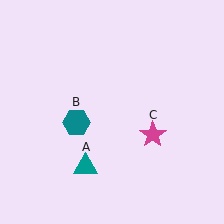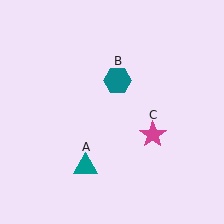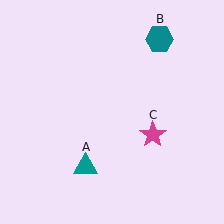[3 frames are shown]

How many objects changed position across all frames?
1 object changed position: teal hexagon (object B).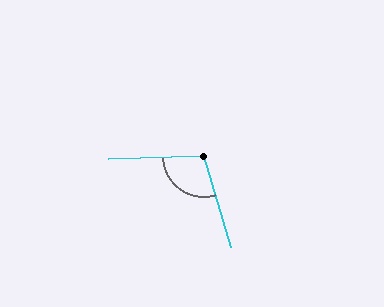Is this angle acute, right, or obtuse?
It is obtuse.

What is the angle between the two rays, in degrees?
Approximately 104 degrees.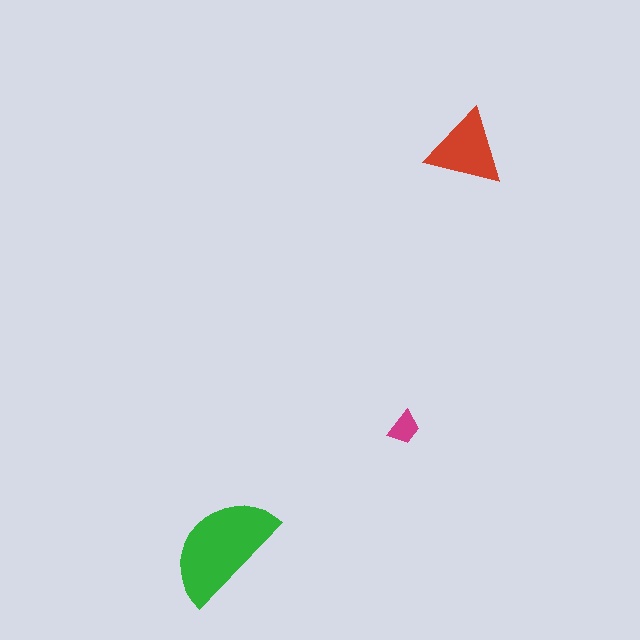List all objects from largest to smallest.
The green semicircle, the red triangle, the magenta trapezoid.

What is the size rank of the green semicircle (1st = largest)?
1st.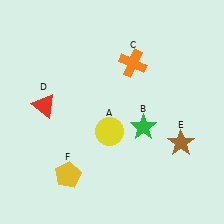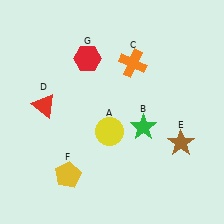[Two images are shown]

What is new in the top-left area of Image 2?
A red hexagon (G) was added in the top-left area of Image 2.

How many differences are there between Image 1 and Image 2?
There is 1 difference between the two images.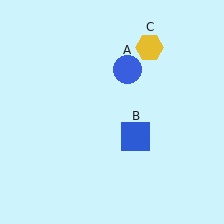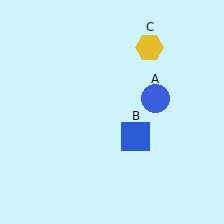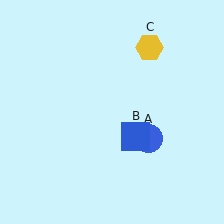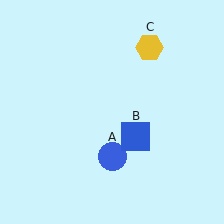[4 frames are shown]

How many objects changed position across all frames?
1 object changed position: blue circle (object A).